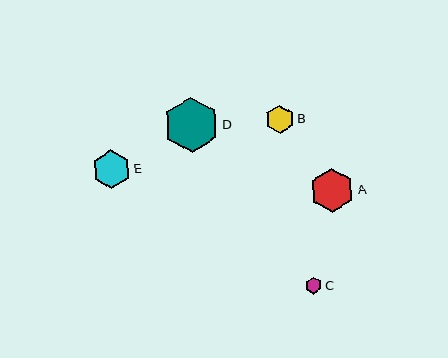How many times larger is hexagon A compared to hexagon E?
Hexagon A is approximately 1.1 times the size of hexagon E.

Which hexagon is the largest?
Hexagon D is the largest with a size of approximately 55 pixels.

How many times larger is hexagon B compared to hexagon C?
Hexagon B is approximately 1.8 times the size of hexagon C.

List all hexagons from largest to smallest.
From largest to smallest: D, A, E, B, C.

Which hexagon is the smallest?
Hexagon C is the smallest with a size of approximately 16 pixels.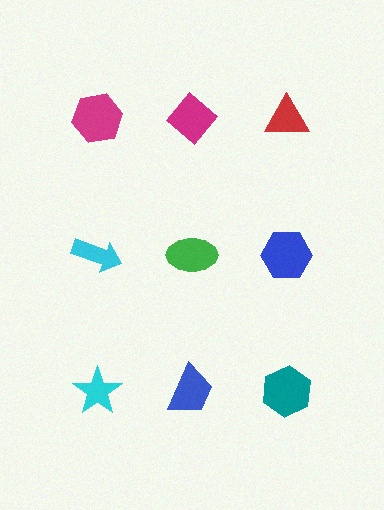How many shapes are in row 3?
3 shapes.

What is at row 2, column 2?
A green ellipse.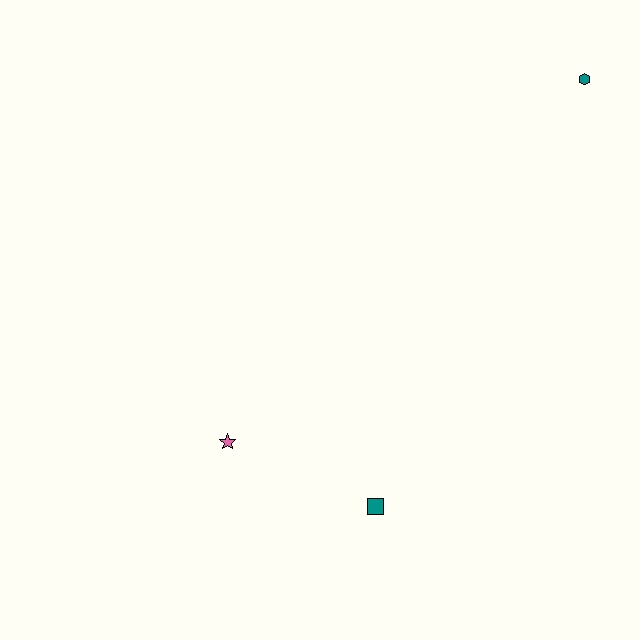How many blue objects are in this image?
There are no blue objects.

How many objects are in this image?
There are 3 objects.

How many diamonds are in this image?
There are no diamonds.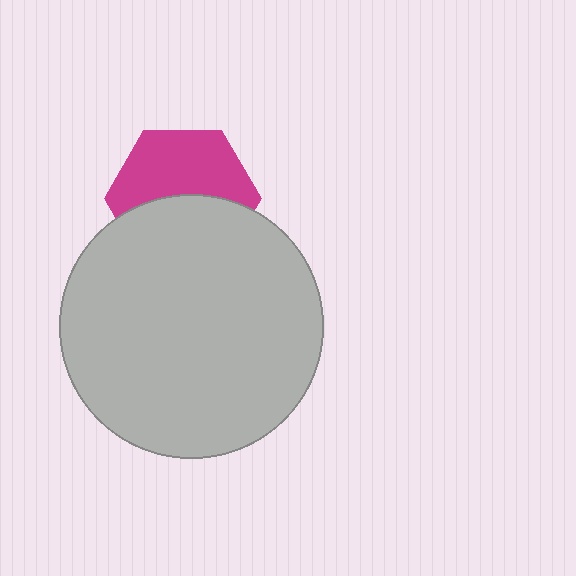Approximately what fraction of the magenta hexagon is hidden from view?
Roughly 47% of the magenta hexagon is hidden behind the light gray circle.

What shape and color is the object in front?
The object in front is a light gray circle.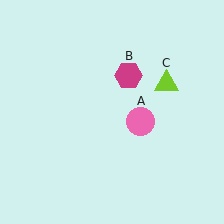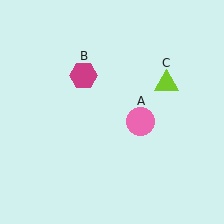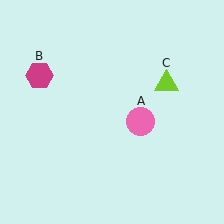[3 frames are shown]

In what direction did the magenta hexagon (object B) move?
The magenta hexagon (object B) moved left.